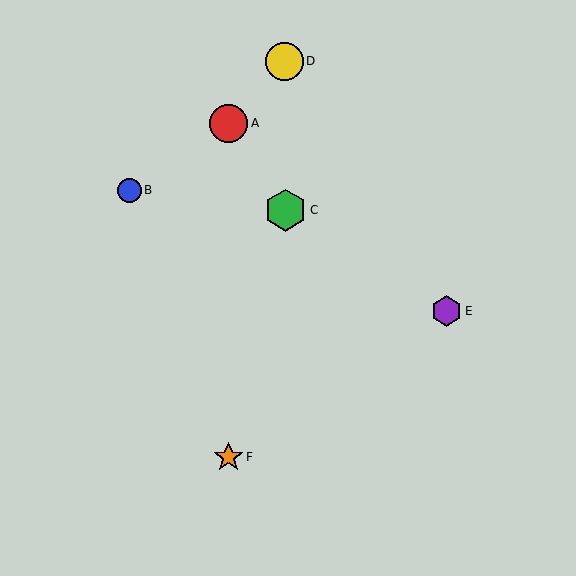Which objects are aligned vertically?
Objects A, F are aligned vertically.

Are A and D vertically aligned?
No, A is at x≈228 and D is at x≈284.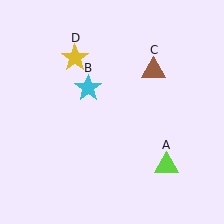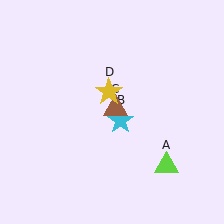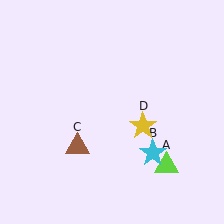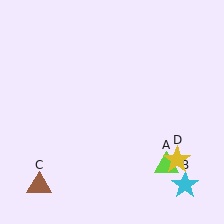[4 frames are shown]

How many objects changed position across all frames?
3 objects changed position: cyan star (object B), brown triangle (object C), yellow star (object D).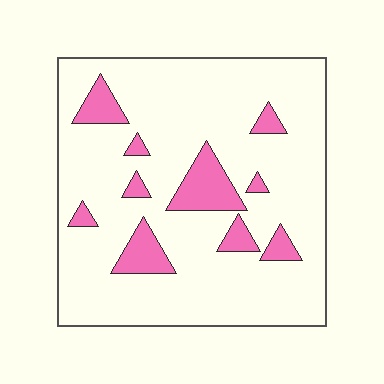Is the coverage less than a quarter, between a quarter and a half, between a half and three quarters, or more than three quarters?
Less than a quarter.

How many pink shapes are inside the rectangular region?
10.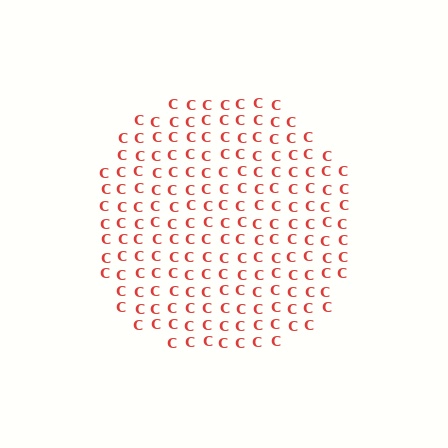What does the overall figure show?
The overall figure shows a circle.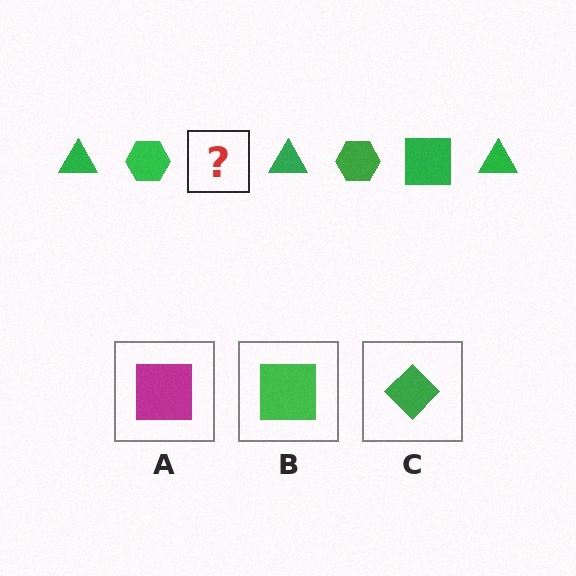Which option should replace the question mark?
Option B.